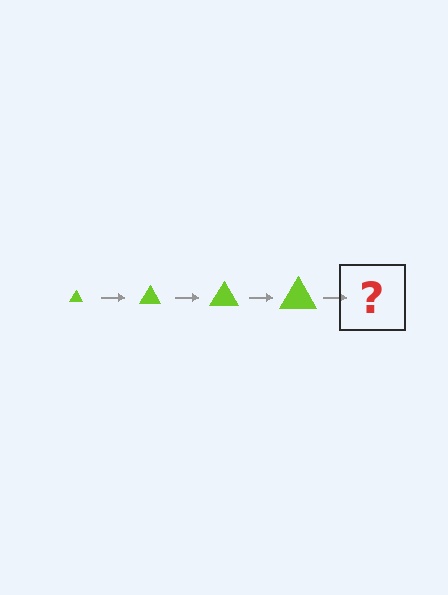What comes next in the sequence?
The next element should be a lime triangle, larger than the previous one.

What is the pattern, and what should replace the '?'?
The pattern is that the triangle gets progressively larger each step. The '?' should be a lime triangle, larger than the previous one.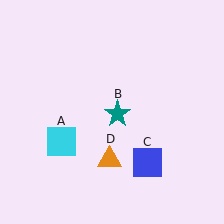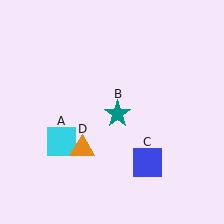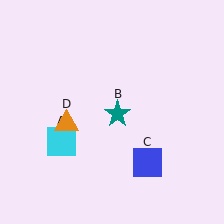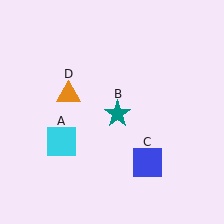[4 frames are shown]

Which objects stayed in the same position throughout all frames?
Cyan square (object A) and teal star (object B) and blue square (object C) remained stationary.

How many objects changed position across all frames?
1 object changed position: orange triangle (object D).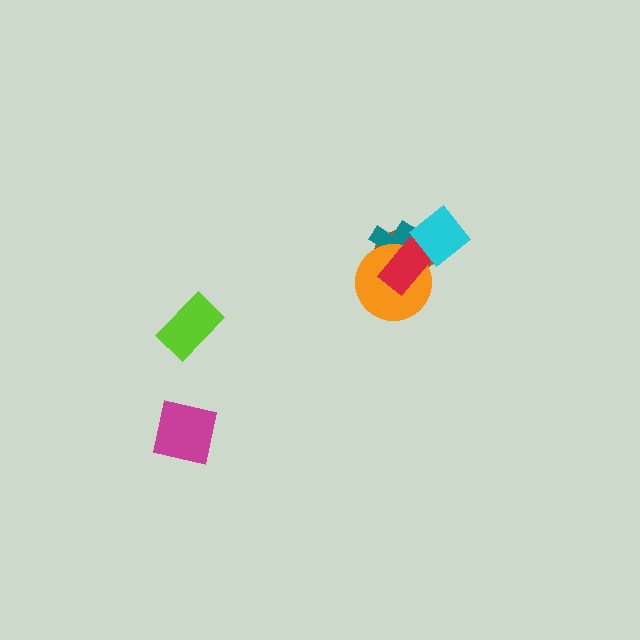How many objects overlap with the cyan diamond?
3 objects overlap with the cyan diamond.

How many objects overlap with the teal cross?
4 objects overlap with the teal cross.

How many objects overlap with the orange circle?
3 objects overlap with the orange circle.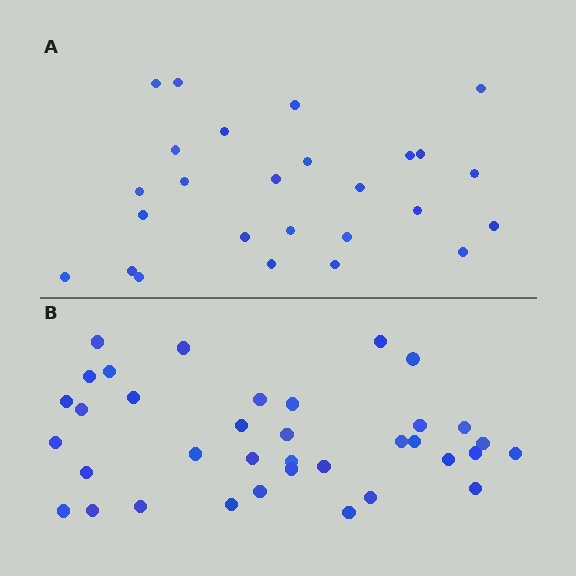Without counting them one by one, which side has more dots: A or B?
Region B (the bottom region) has more dots.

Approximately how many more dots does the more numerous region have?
Region B has roughly 10 or so more dots than region A.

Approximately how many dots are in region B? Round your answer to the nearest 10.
About 40 dots. (The exact count is 36, which rounds to 40.)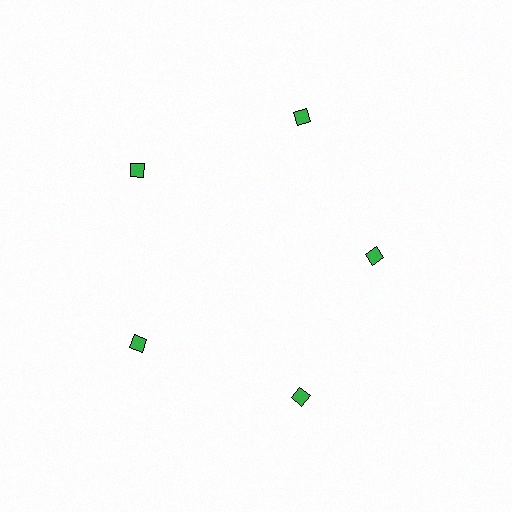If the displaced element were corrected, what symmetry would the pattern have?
It would have 5-fold rotational symmetry — the pattern would map onto itself every 72 degrees.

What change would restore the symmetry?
The symmetry would be restored by moving it outward, back onto the ring so that all 5 diamonds sit at equal angles and equal distance from the center.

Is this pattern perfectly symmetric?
No. The 5 green diamonds are arranged in a ring, but one element near the 3 o'clock position is pulled inward toward the center, breaking the 5-fold rotational symmetry.